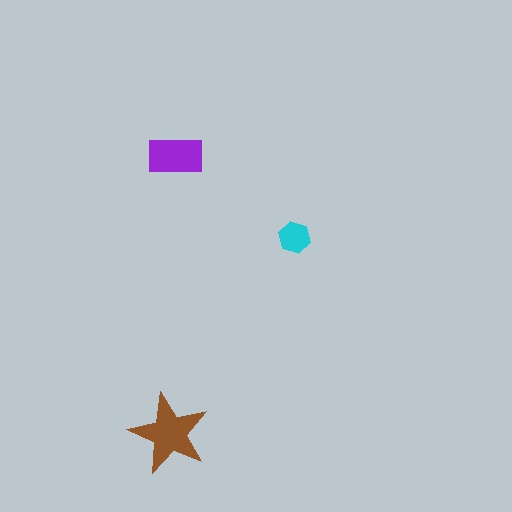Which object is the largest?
The brown star.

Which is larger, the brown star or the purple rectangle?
The brown star.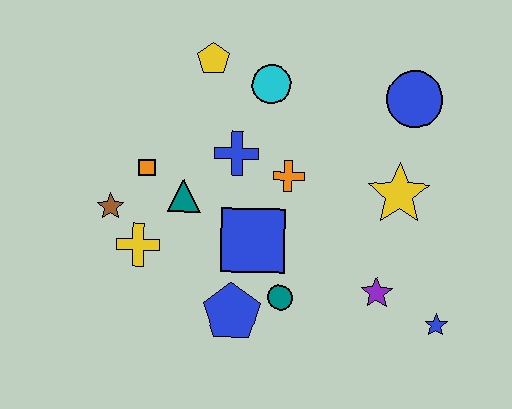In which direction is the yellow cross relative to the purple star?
The yellow cross is to the left of the purple star.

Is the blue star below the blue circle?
Yes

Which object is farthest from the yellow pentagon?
The blue star is farthest from the yellow pentagon.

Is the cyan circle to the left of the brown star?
No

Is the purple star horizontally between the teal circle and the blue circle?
Yes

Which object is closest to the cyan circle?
The yellow pentagon is closest to the cyan circle.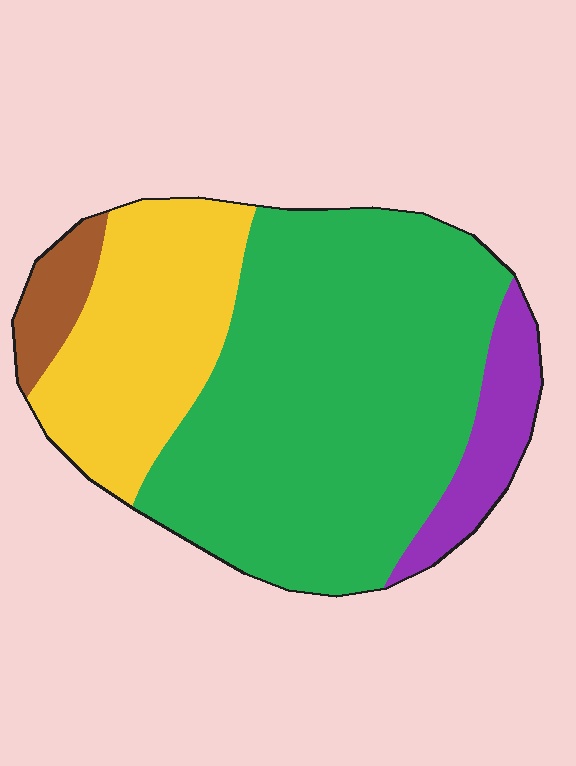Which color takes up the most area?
Green, at roughly 60%.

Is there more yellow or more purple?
Yellow.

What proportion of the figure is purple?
Purple takes up less than a sixth of the figure.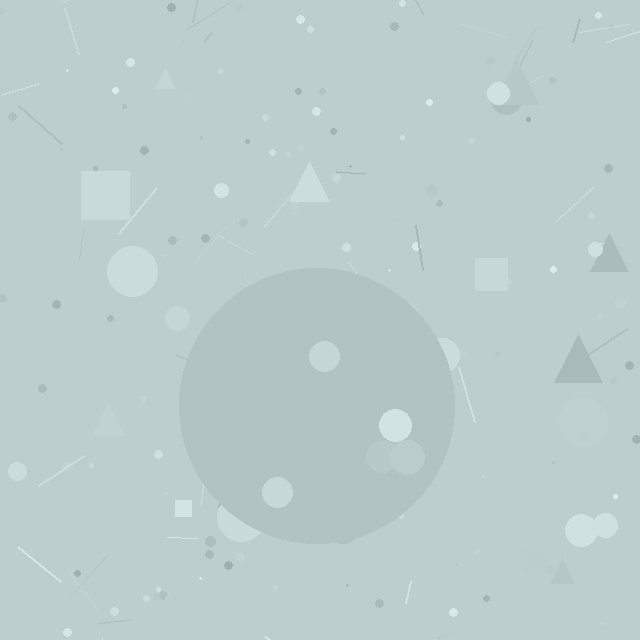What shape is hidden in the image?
A circle is hidden in the image.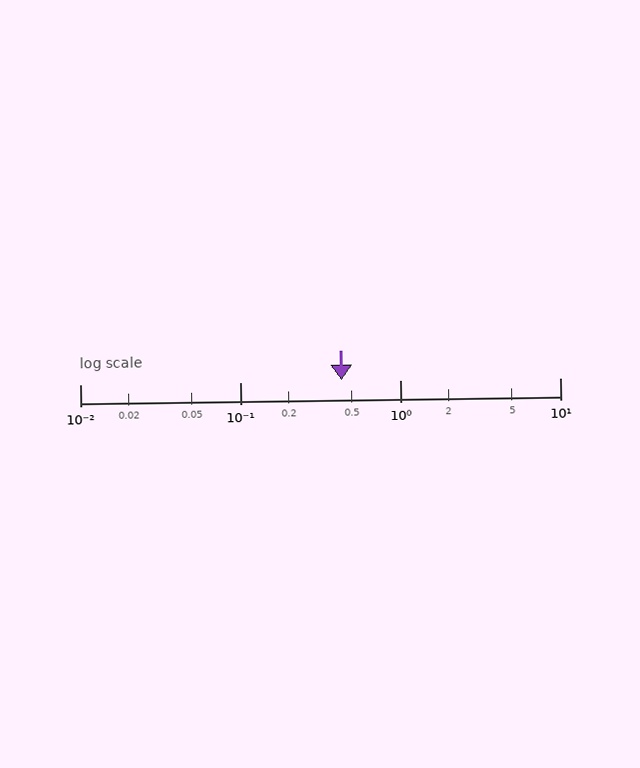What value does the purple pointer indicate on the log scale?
The pointer indicates approximately 0.43.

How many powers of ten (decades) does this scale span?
The scale spans 3 decades, from 0.01 to 10.